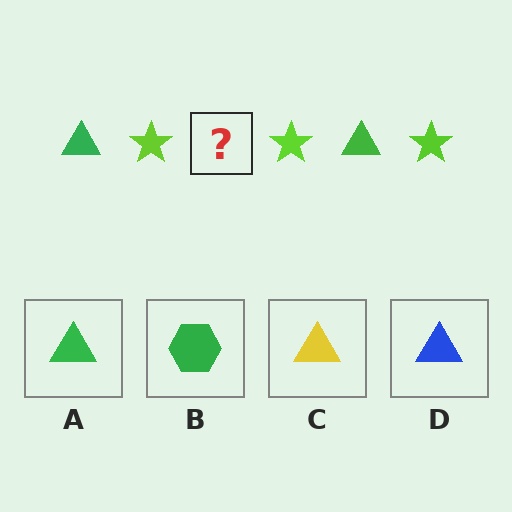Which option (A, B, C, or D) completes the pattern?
A.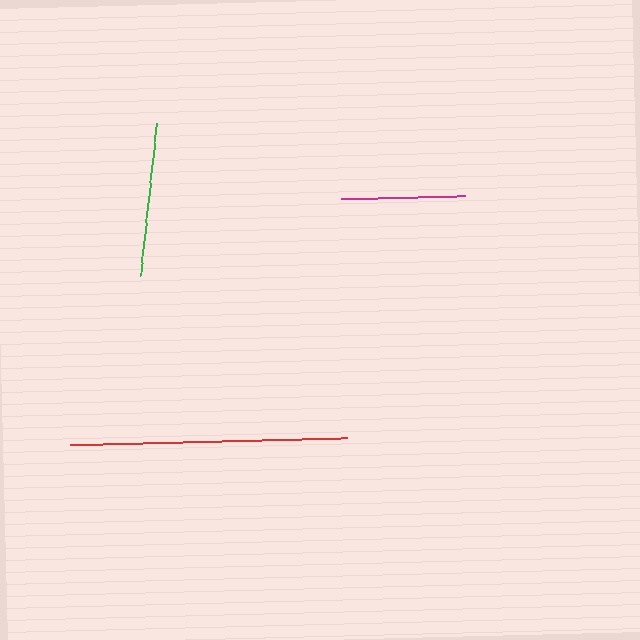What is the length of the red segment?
The red segment is approximately 277 pixels long.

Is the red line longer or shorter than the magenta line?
The red line is longer than the magenta line.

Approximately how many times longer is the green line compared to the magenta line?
The green line is approximately 1.2 times the length of the magenta line.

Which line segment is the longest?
The red line is the longest at approximately 277 pixels.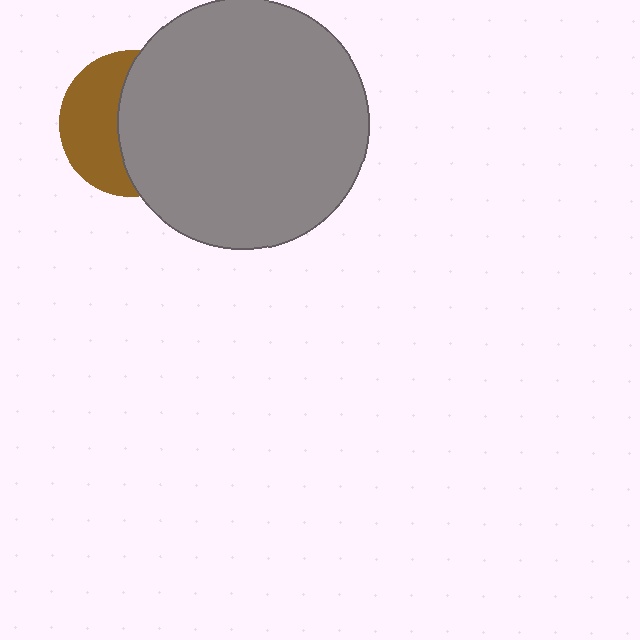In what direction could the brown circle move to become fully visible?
The brown circle could move left. That would shift it out from behind the gray circle entirely.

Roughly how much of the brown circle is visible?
A small part of it is visible (roughly 44%).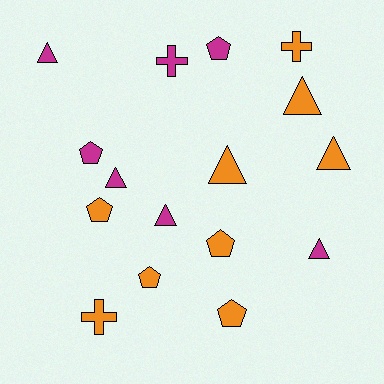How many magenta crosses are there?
There is 1 magenta cross.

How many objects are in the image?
There are 16 objects.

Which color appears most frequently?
Orange, with 9 objects.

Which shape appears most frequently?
Triangle, with 7 objects.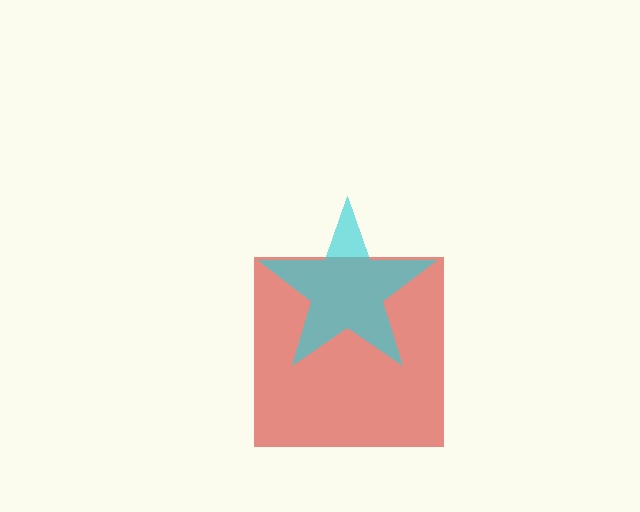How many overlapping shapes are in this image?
There are 2 overlapping shapes in the image.